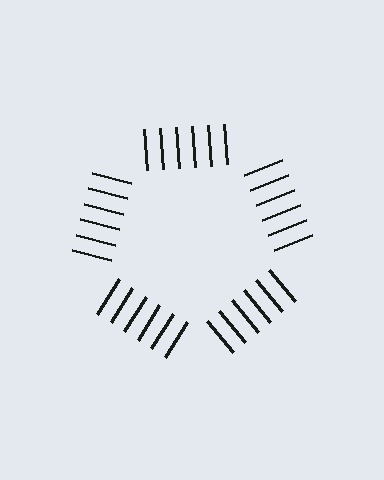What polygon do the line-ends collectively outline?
An illusory pentagon — the line segments terminate on its edges but no continuous stroke is drawn.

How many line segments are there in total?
30 — 6 along each of the 5 edges.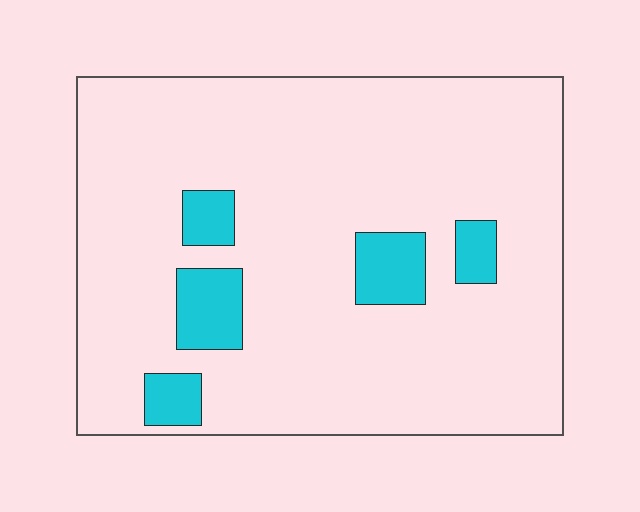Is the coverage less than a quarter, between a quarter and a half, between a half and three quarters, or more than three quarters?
Less than a quarter.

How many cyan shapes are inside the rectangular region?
5.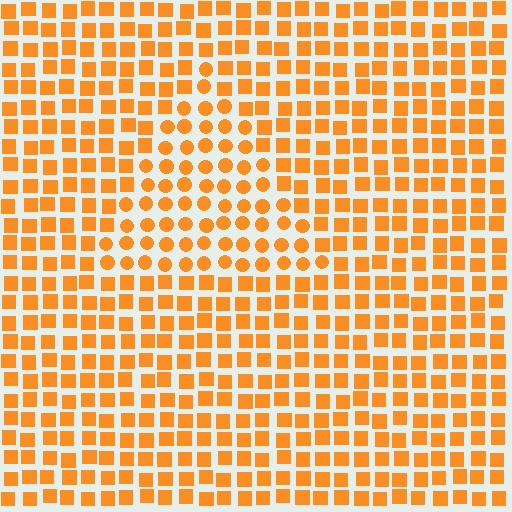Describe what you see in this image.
The image is filled with small orange elements arranged in a uniform grid. A triangle-shaped region contains circles, while the surrounding area contains squares. The boundary is defined purely by the change in element shape.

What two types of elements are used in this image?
The image uses circles inside the triangle region and squares outside it.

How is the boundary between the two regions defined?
The boundary is defined by a change in element shape: circles inside vs. squares outside. All elements share the same color and spacing.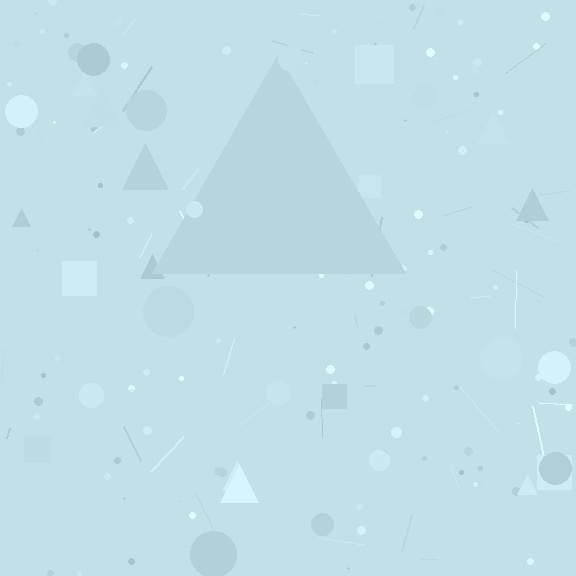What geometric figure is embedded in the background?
A triangle is embedded in the background.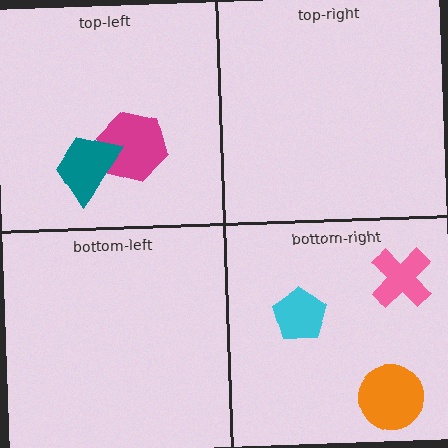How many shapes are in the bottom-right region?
3.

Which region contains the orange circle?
The bottom-right region.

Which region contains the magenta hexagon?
The top-left region.